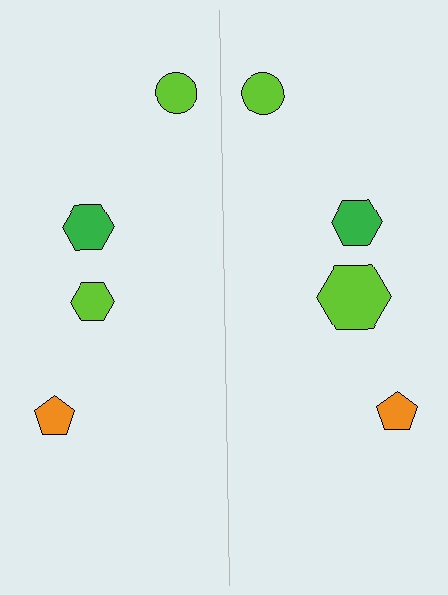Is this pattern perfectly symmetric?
No, the pattern is not perfectly symmetric. The lime hexagon on the right side has a different size than its mirror counterpart.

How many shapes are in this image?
There are 8 shapes in this image.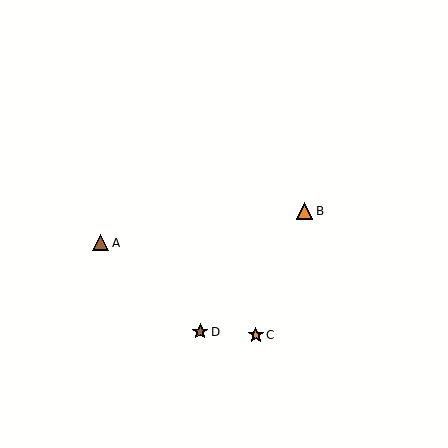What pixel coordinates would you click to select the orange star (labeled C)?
Click at (256, 335) to select the orange star C.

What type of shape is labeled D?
Shape D is a brown star.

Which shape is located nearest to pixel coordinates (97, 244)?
The brown triangle (labeled A) at (101, 243) is nearest to that location.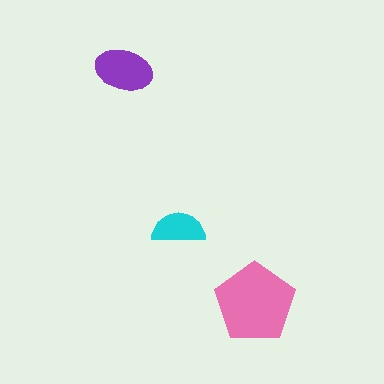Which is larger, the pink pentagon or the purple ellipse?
The pink pentagon.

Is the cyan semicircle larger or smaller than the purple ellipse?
Smaller.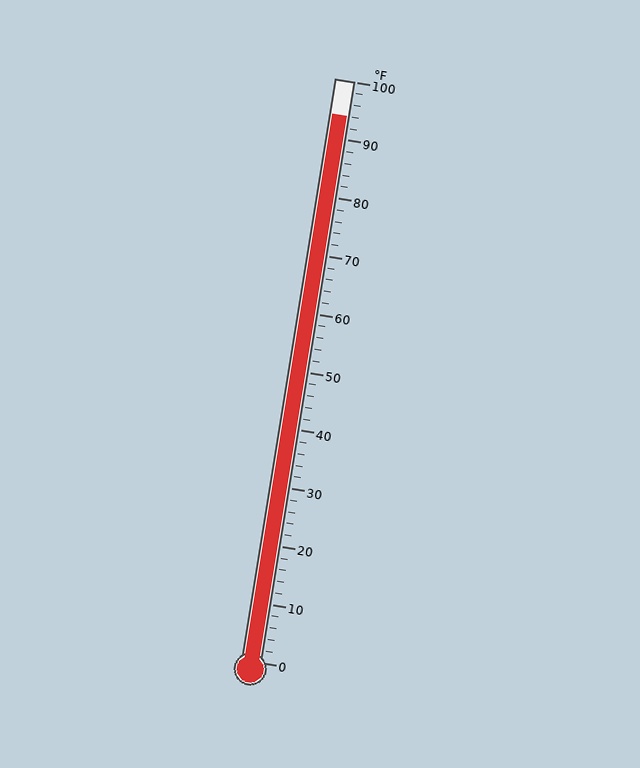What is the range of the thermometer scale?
The thermometer scale ranges from 0°F to 100°F.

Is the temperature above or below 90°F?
The temperature is above 90°F.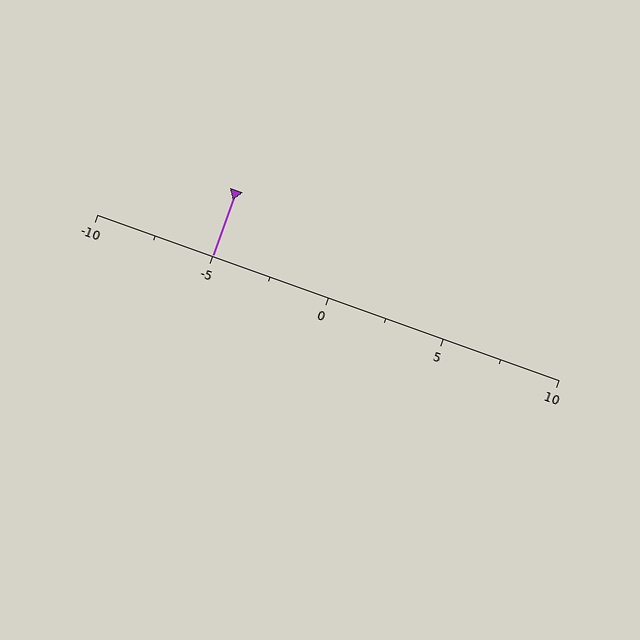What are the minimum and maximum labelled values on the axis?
The axis runs from -10 to 10.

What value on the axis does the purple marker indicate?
The marker indicates approximately -5.